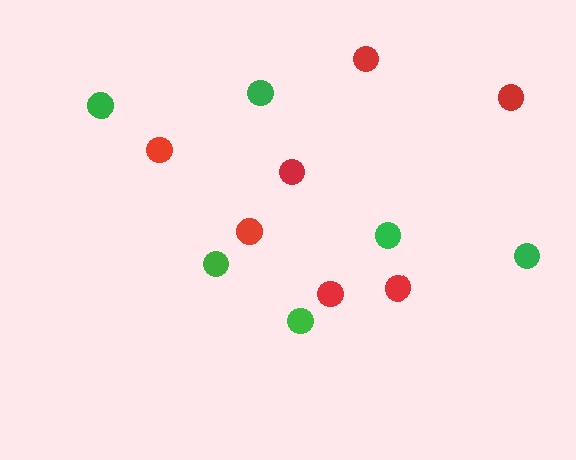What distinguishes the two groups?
There are 2 groups: one group of green circles (6) and one group of red circles (7).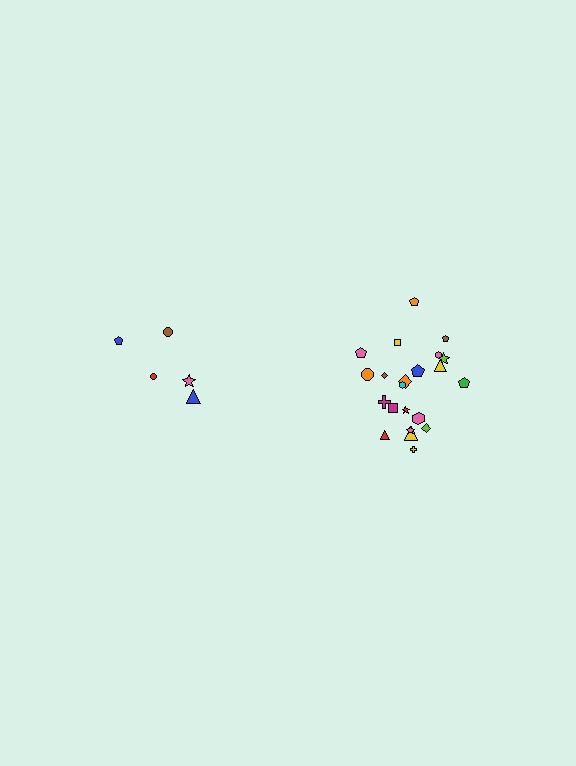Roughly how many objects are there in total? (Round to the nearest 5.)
Roughly 25 objects in total.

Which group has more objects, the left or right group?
The right group.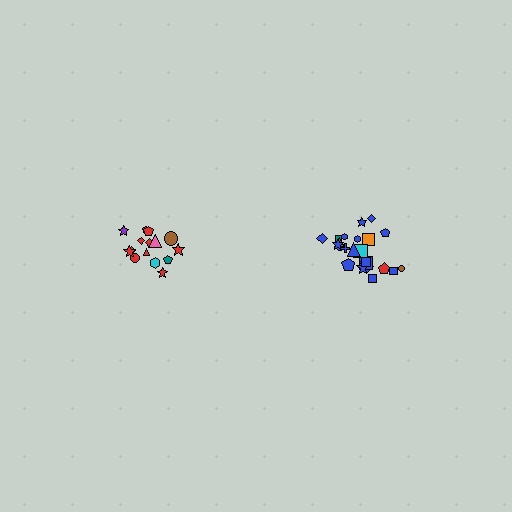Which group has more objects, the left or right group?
The right group.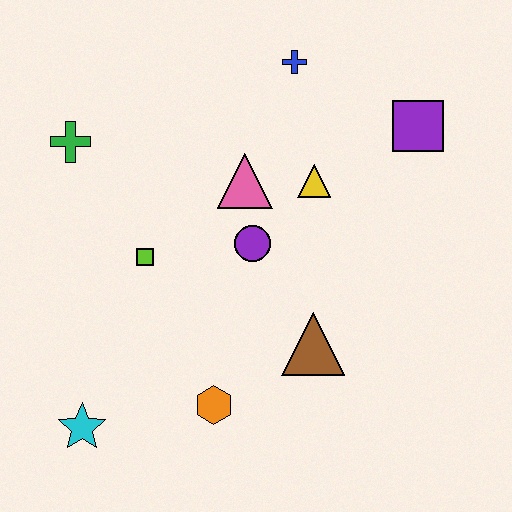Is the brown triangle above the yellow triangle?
No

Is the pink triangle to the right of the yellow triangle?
No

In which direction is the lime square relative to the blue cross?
The lime square is below the blue cross.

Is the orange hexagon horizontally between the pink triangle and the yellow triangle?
No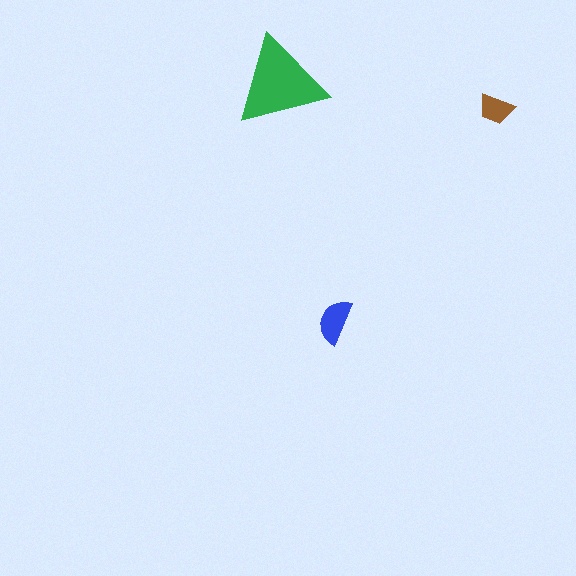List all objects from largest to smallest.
The green triangle, the blue semicircle, the brown trapezoid.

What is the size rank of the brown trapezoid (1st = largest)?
3rd.